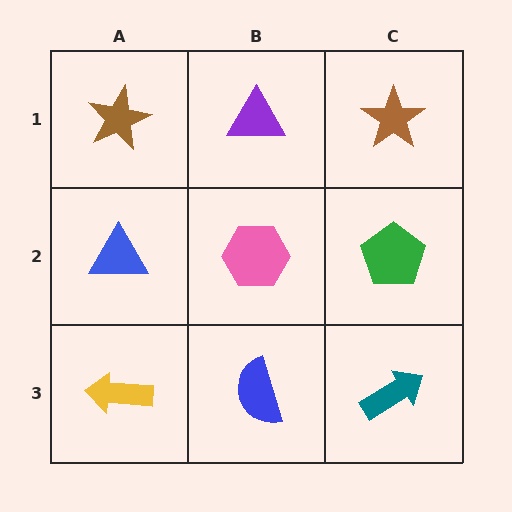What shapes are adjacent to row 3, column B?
A pink hexagon (row 2, column B), a yellow arrow (row 3, column A), a teal arrow (row 3, column C).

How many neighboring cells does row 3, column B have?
3.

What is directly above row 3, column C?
A green pentagon.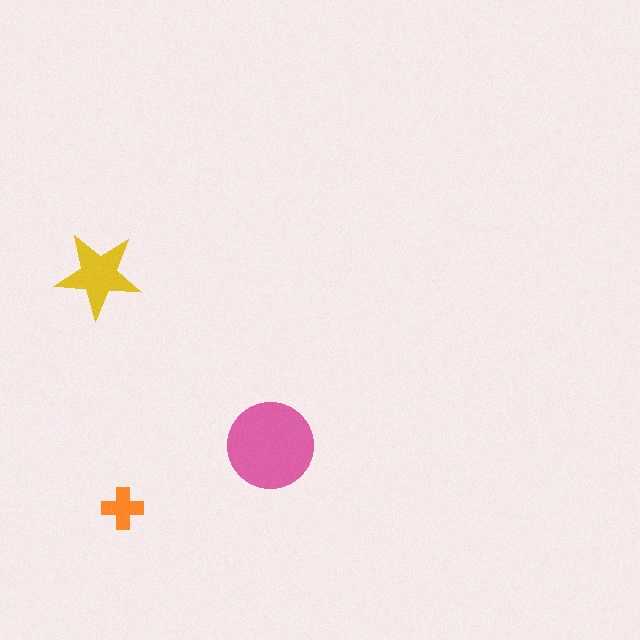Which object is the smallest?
The orange cross.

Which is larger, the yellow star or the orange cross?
The yellow star.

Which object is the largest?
The pink circle.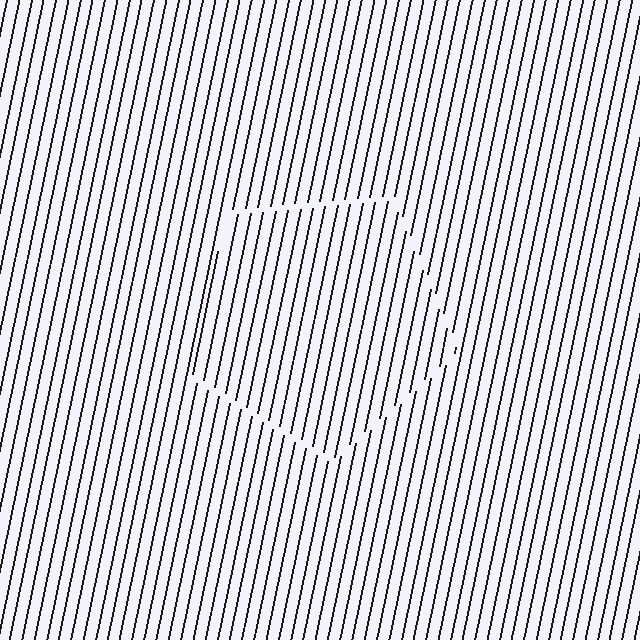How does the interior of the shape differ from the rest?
The interior of the shape contains the same grating, shifted by half a period — the contour is defined by the phase discontinuity where line-ends from the inner and outer gratings abut.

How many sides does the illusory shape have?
5 sides — the line-ends trace a pentagon.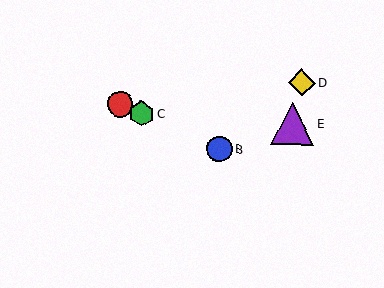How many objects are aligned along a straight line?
3 objects (A, B, C) are aligned along a straight line.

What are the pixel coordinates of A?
Object A is at (120, 104).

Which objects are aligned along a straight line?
Objects A, B, C are aligned along a straight line.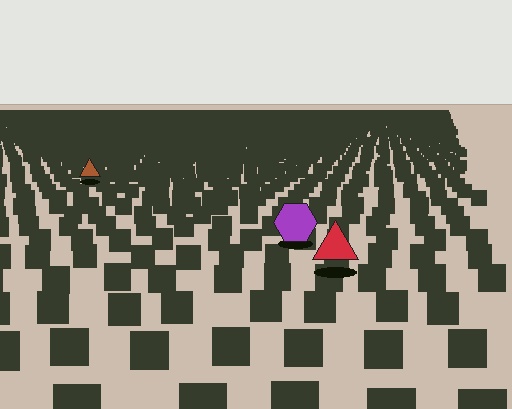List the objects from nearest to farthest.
From nearest to farthest: the red triangle, the purple hexagon, the brown triangle.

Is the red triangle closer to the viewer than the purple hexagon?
Yes. The red triangle is closer — you can tell from the texture gradient: the ground texture is coarser near it.